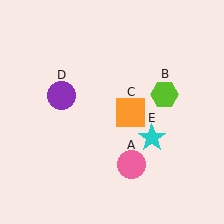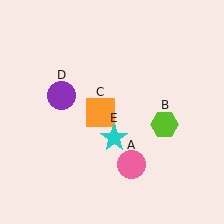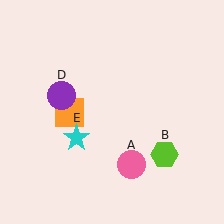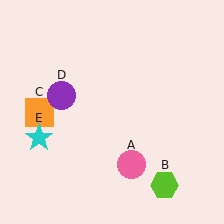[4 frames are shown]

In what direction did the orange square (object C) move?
The orange square (object C) moved left.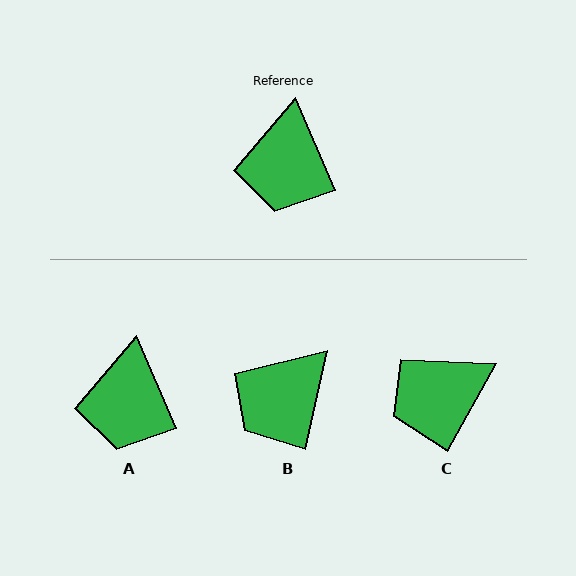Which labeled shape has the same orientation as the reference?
A.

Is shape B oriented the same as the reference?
No, it is off by about 36 degrees.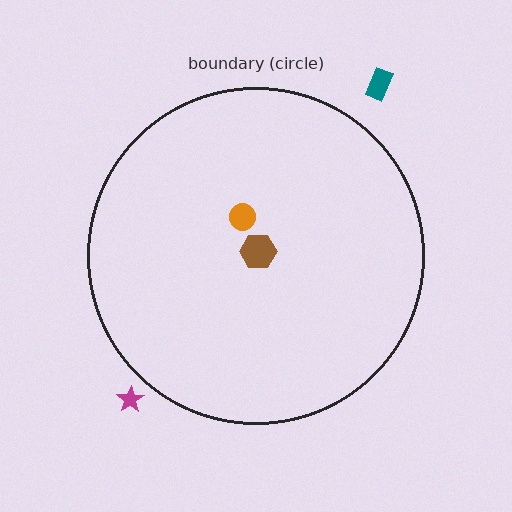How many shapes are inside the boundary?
2 inside, 2 outside.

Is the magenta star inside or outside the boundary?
Outside.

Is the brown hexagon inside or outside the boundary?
Inside.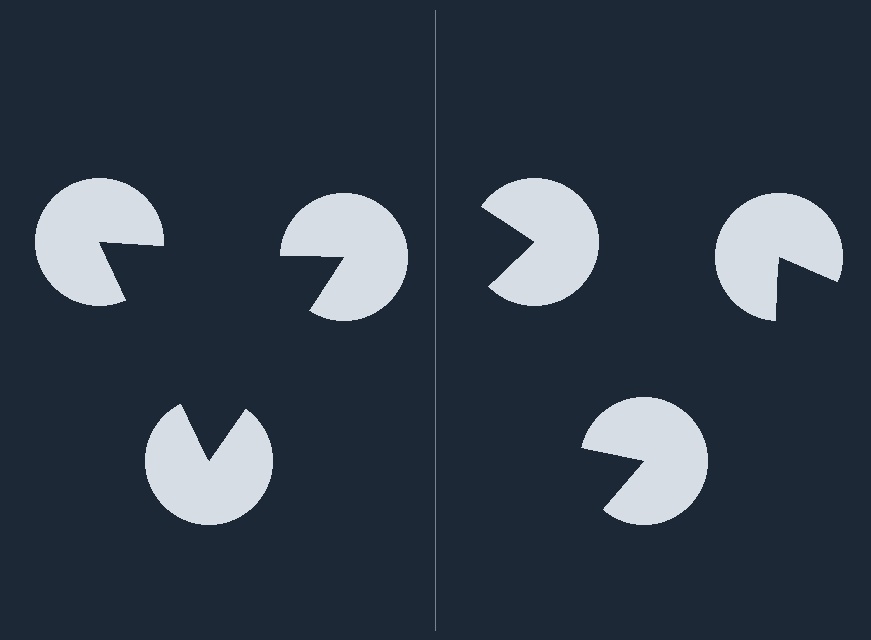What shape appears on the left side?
An illusory triangle.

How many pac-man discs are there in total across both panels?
6 — 3 on each side.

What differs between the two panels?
The pac-man discs are positioned identically on both sides; only the wedge orientations differ. On the left they align to a triangle; on the right they are misaligned.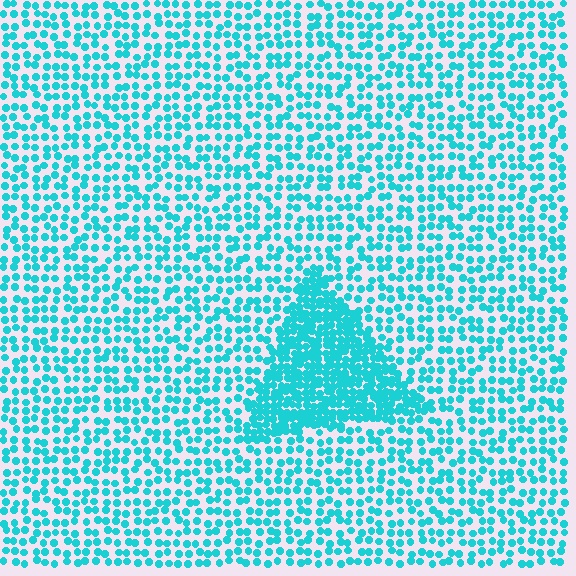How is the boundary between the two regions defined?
The boundary is defined by a change in element density (approximately 2.4x ratio). All elements are the same color, size, and shape.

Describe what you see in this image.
The image contains small cyan elements arranged at two different densities. A triangle-shaped region is visible where the elements are more densely packed than the surrounding area.